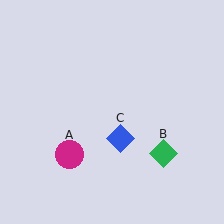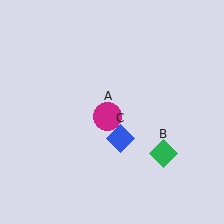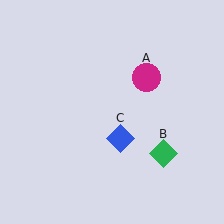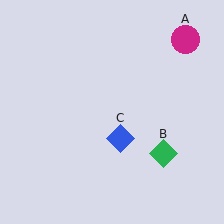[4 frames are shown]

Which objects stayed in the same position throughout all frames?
Green diamond (object B) and blue diamond (object C) remained stationary.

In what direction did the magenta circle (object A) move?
The magenta circle (object A) moved up and to the right.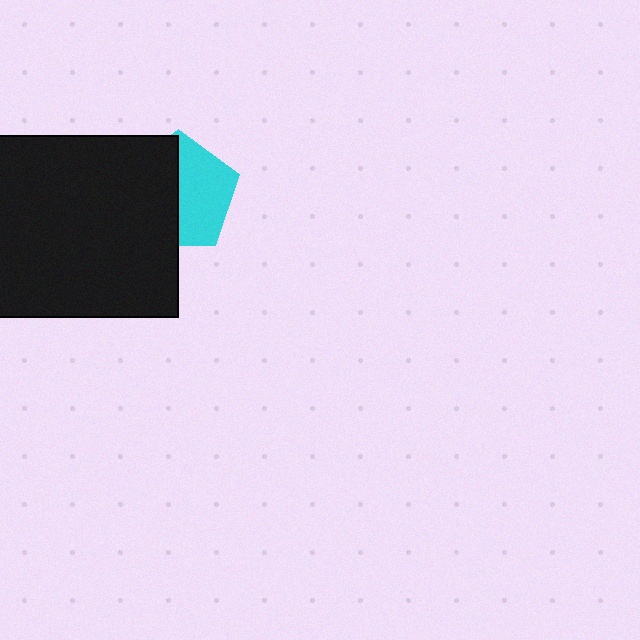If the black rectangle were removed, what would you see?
You would see the complete cyan pentagon.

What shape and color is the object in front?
The object in front is a black rectangle.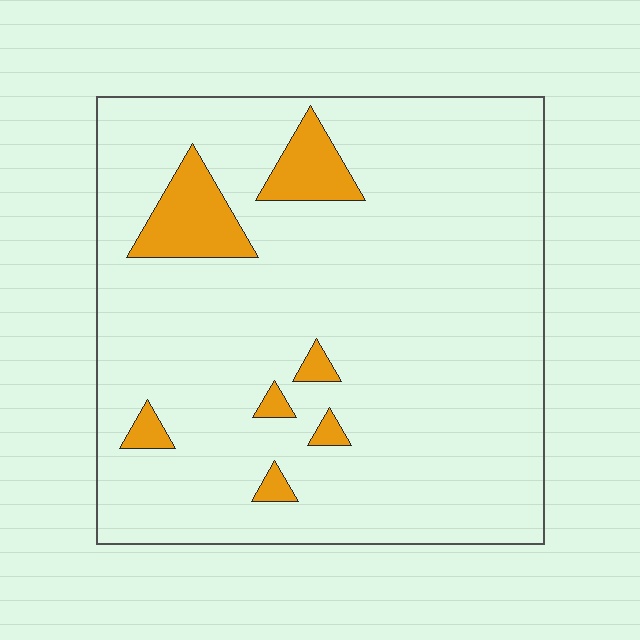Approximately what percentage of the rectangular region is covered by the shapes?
Approximately 10%.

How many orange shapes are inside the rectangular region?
7.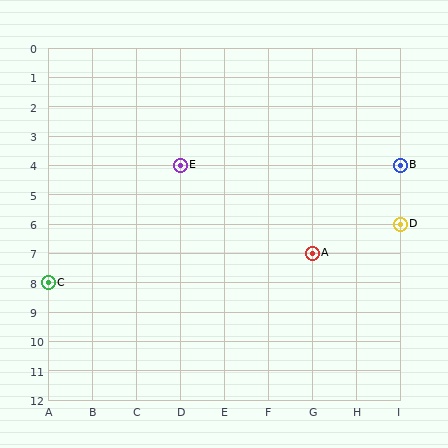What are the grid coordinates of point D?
Point D is at grid coordinates (I, 6).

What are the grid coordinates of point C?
Point C is at grid coordinates (A, 8).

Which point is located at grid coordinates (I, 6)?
Point D is at (I, 6).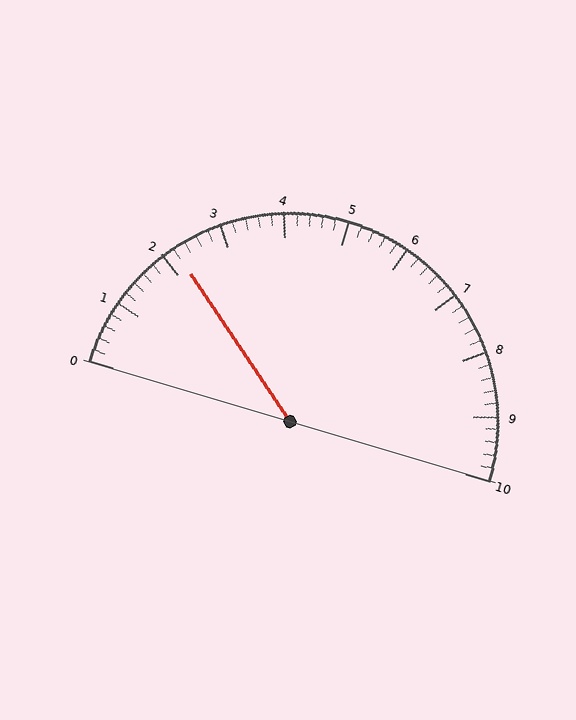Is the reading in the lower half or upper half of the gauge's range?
The reading is in the lower half of the range (0 to 10).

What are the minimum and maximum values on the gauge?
The gauge ranges from 0 to 10.